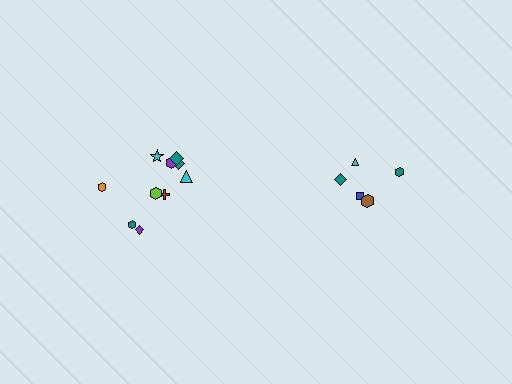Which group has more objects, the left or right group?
The left group.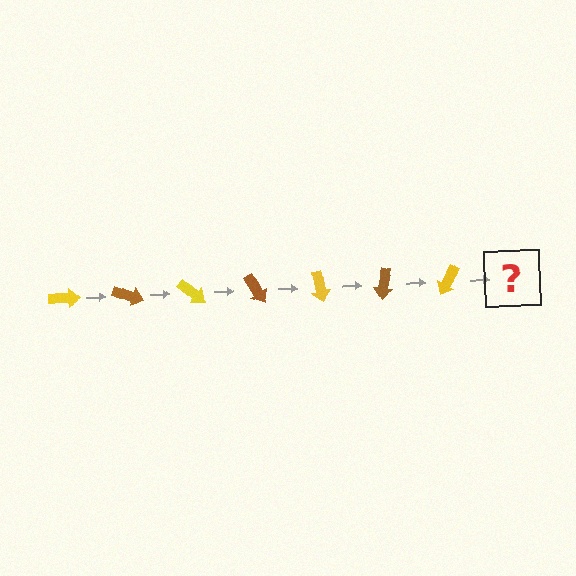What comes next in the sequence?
The next element should be a brown arrow, rotated 140 degrees from the start.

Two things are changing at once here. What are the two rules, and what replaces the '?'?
The two rules are that it rotates 20 degrees each step and the color cycles through yellow and brown. The '?' should be a brown arrow, rotated 140 degrees from the start.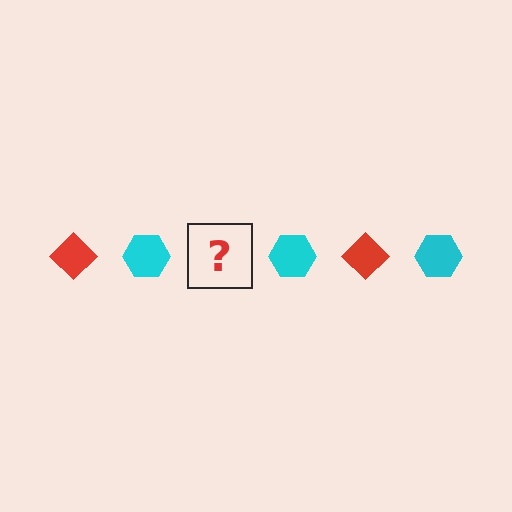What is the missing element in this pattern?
The missing element is a red diamond.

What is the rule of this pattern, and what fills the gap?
The rule is that the pattern alternates between red diamond and cyan hexagon. The gap should be filled with a red diamond.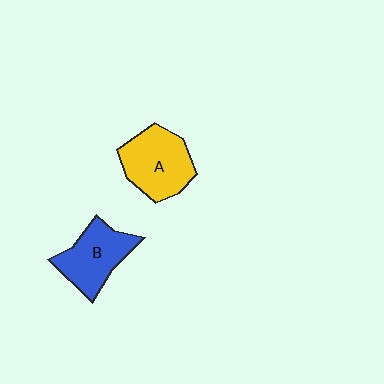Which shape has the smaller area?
Shape B (blue).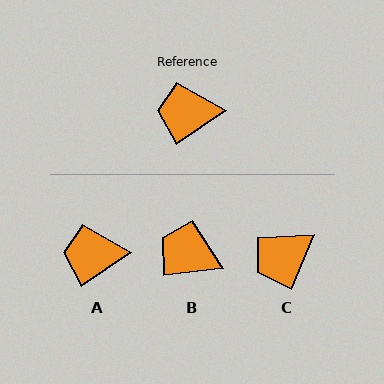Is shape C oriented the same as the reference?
No, it is off by about 34 degrees.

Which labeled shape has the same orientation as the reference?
A.